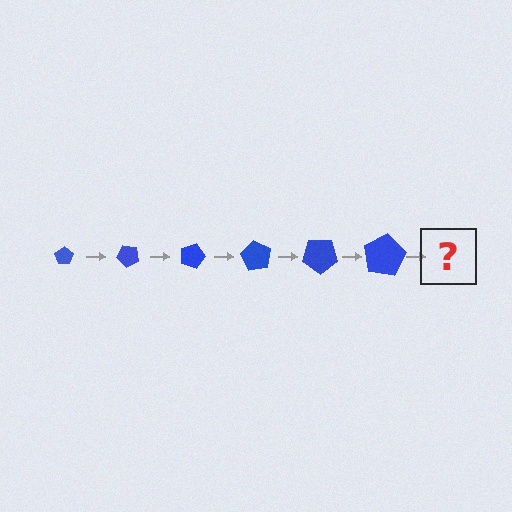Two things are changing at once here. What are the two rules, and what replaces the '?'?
The two rules are that the pentagon grows larger each step and it rotates 45 degrees each step. The '?' should be a pentagon, larger than the previous one and rotated 270 degrees from the start.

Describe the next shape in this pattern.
It should be a pentagon, larger than the previous one and rotated 270 degrees from the start.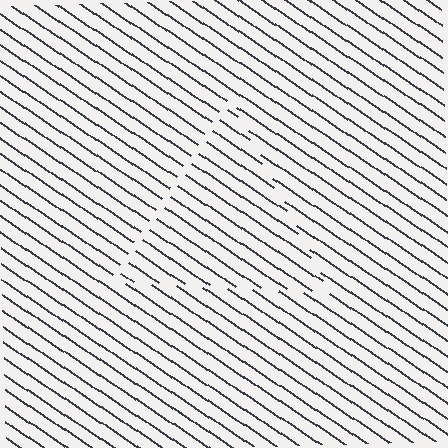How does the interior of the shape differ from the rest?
The interior of the shape contains the same grating, shifted by half a period — the contour is defined by the phase discontinuity where line-ends from the inner and outer gratings abut.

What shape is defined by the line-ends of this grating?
An illusory triangle. The interior of the shape contains the same grating, shifted by half a period — the contour is defined by the phase discontinuity where line-ends from the inner and outer gratings abut.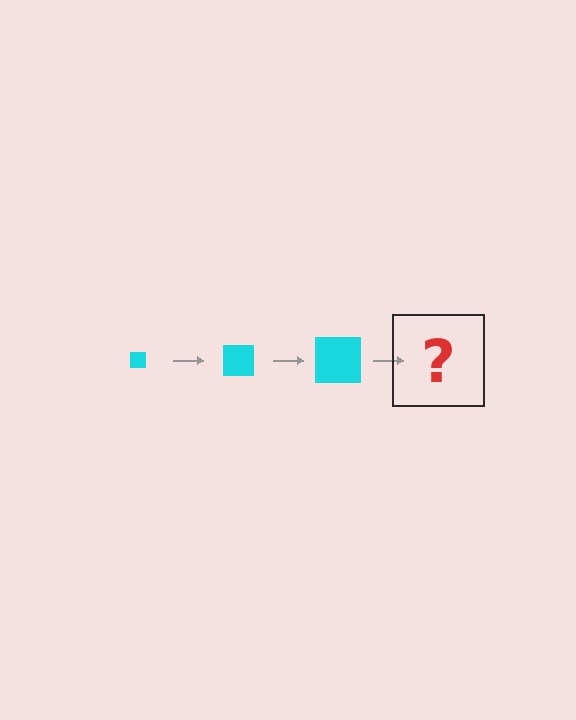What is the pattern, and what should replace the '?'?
The pattern is that the square gets progressively larger each step. The '?' should be a cyan square, larger than the previous one.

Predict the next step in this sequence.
The next step is a cyan square, larger than the previous one.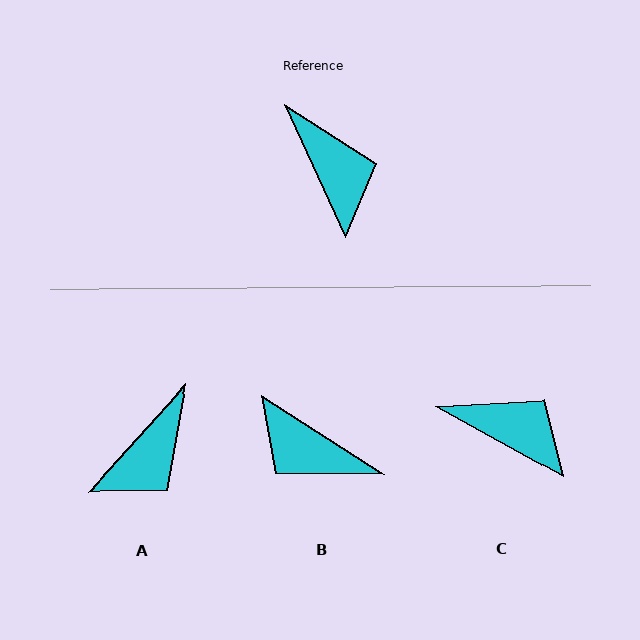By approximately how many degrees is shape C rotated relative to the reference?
Approximately 36 degrees counter-clockwise.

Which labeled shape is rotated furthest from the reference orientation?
B, about 147 degrees away.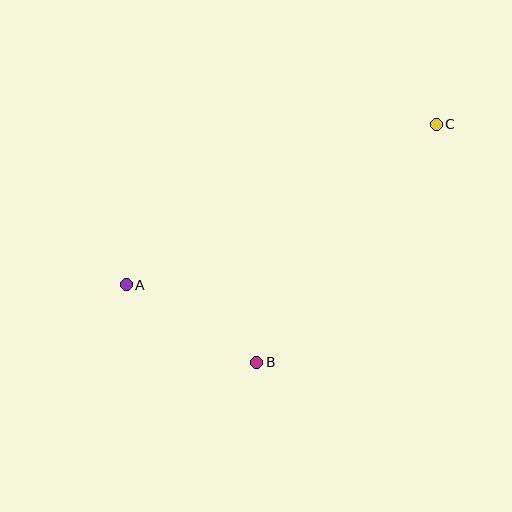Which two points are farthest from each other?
Points A and C are farthest from each other.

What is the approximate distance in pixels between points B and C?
The distance between B and C is approximately 298 pixels.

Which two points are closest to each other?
Points A and B are closest to each other.